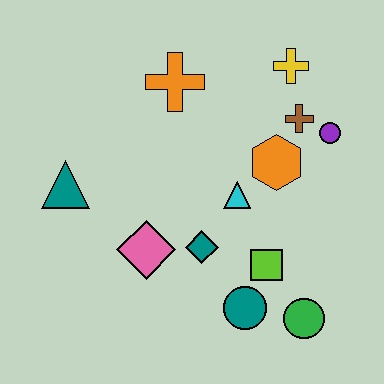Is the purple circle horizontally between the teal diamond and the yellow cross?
No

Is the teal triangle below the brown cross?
Yes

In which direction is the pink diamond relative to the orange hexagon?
The pink diamond is to the left of the orange hexagon.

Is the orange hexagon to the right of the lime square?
Yes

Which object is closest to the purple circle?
The brown cross is closest to the purple circle.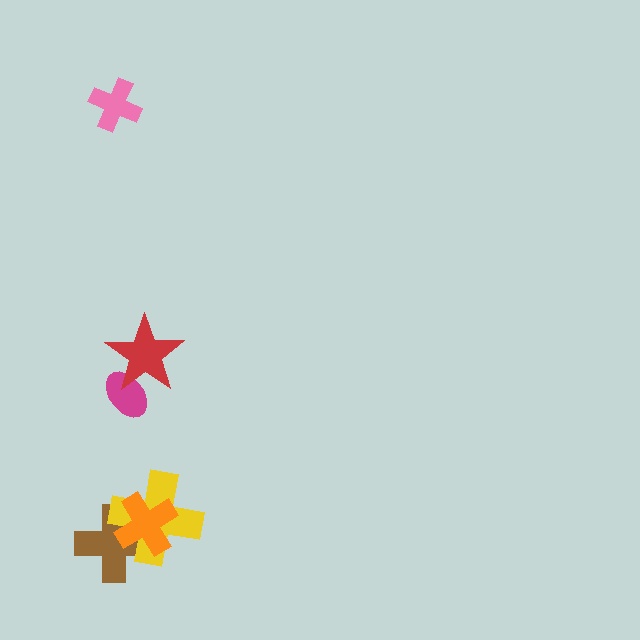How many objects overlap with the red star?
1 object overlaps with the red star.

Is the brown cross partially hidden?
Yes, it is partially covered by another shape.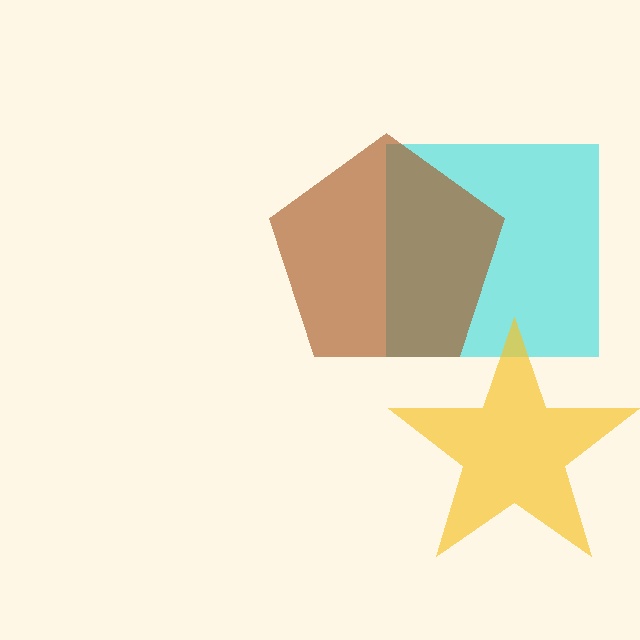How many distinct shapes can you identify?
There are 3 distinct shapes: a cyan square, a brown pentagon, a yellow star.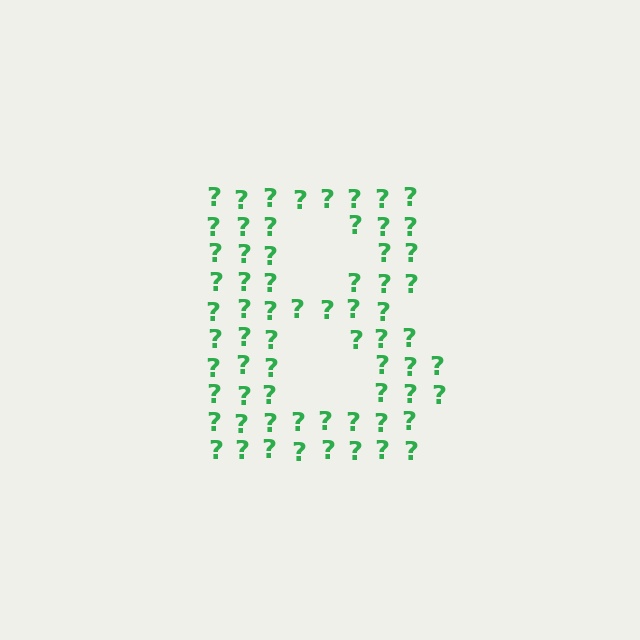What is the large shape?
The large shape is the letter B.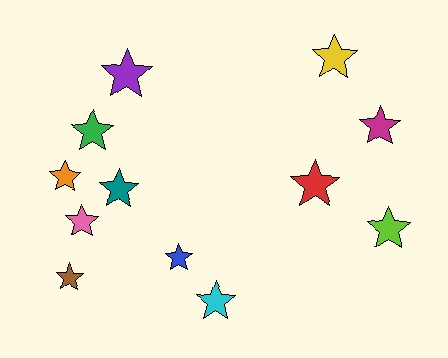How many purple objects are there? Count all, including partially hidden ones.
There is 1 purple object.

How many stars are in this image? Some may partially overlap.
There are 12 stars.